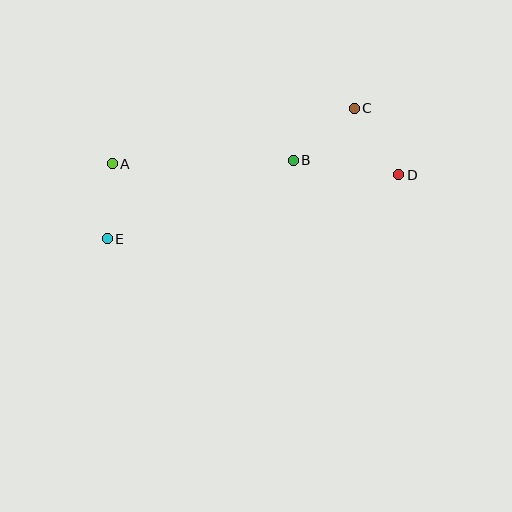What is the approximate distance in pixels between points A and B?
The distance between A and B is approximately 181 pixels.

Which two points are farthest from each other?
Points D and E are farthest from each other.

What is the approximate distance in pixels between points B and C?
The distance between B and C is approximately 80 pixels.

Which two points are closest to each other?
Points A and E are closest to each other.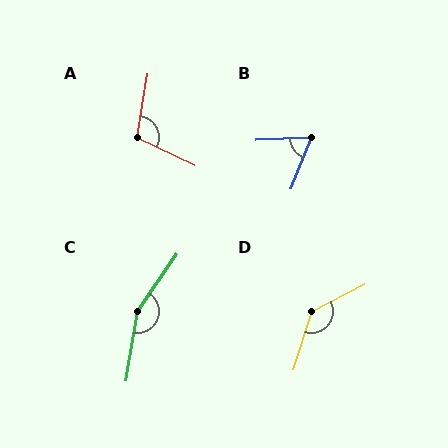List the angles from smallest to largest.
B (66°), A (106°), D (135°), C (155°).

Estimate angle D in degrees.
Approximately 135 degrees.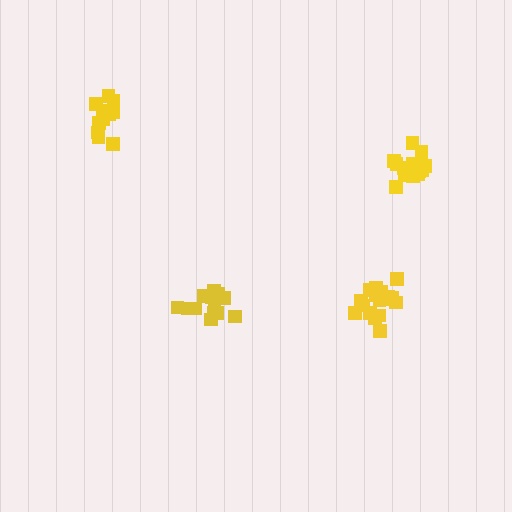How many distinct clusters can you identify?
There are 4 distinct clusters.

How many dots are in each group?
Group 1: 17 dots, Group 2: 14 dots, Group 3: 18 dots, Group 4: 13 dots (62 total).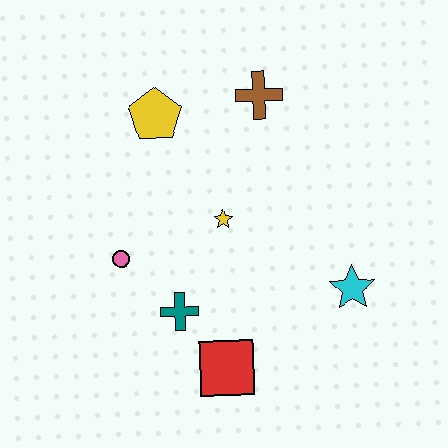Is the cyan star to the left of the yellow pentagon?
No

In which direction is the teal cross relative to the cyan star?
The teal cross is to the left of the cyan star.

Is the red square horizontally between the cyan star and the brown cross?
No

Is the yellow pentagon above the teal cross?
Yes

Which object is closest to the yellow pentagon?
The brown cross is closest to the yellow pentagon.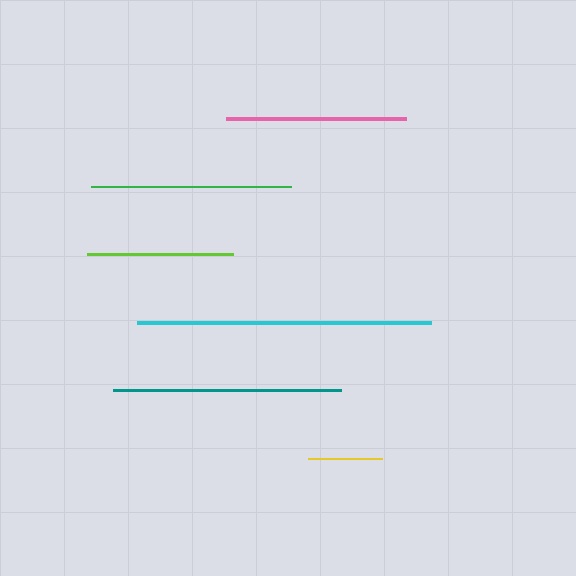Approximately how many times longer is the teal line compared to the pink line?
The teal line is approximately 1.3 times the length of the pink line.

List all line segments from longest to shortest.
From longest to shortest: cyan, teal, green, pink, lime, yellow.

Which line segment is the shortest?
The yellow line is the shortest at approximately 75 pixels.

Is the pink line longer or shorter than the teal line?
The teal line is longer than the pink line.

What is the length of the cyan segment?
The cyan segment is approximately 294 pixels long.